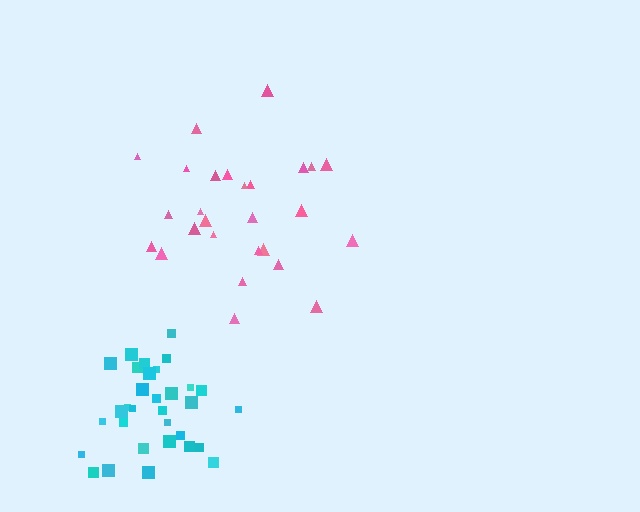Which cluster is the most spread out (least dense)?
Pink.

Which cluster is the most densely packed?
Cyan.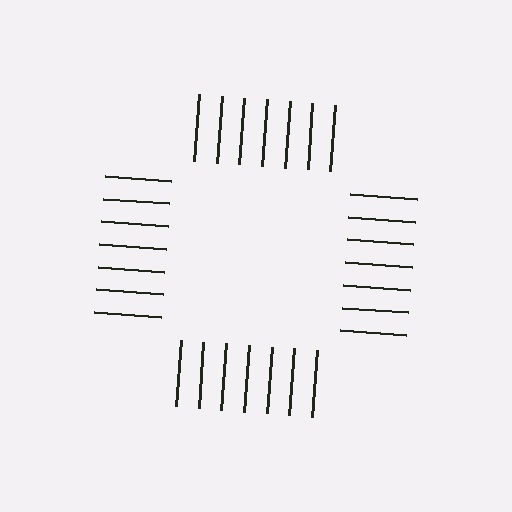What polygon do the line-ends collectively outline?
An illusory square — the line segments terminate on its edges but no continuous stroke is drawn.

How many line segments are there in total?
28 — 7 along each of the 4 edges.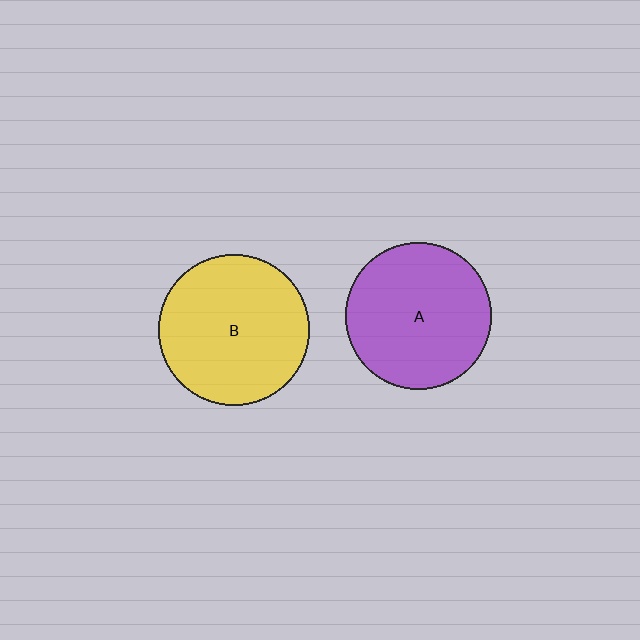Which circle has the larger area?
Circle B (yellow).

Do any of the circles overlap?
No, none of the circles overlap.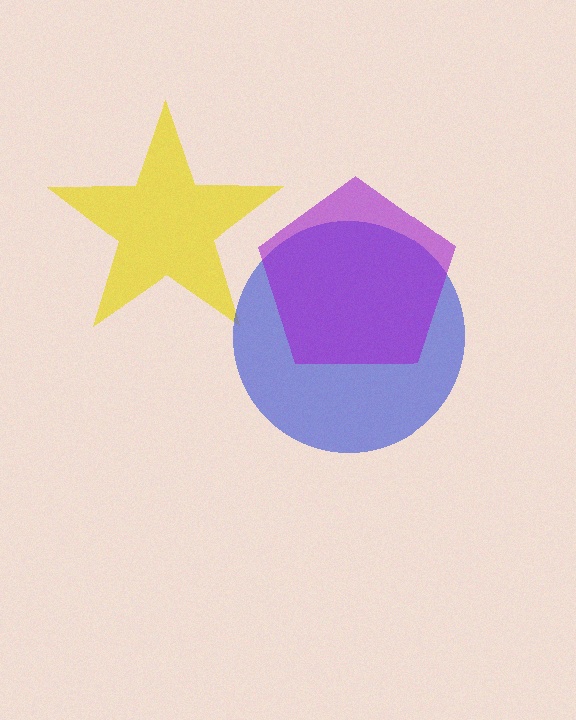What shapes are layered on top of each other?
The layered shapes are: a yellow star, a blue circle, a purple pentagon.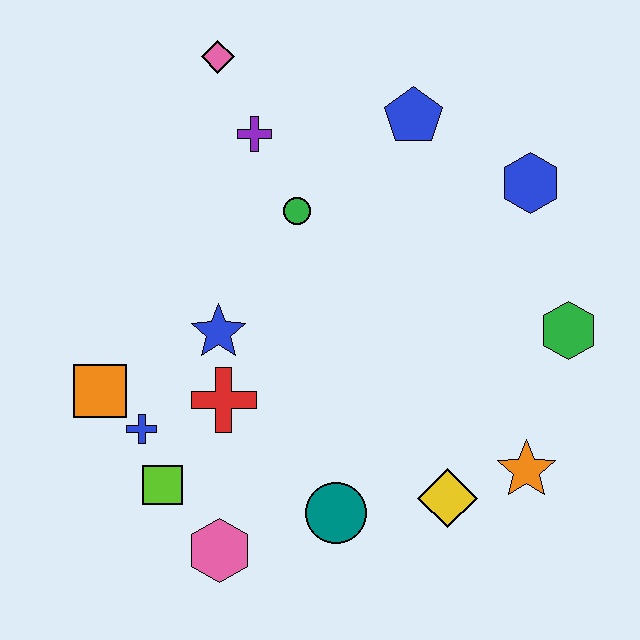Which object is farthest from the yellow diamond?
The pink diamond is farthest from the yellow diamond.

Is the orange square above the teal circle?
Yes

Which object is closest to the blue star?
The red cross is closest to the blue star.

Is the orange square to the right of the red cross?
No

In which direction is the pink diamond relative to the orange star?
The pink diamond is above the orange star.